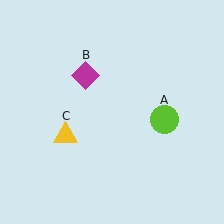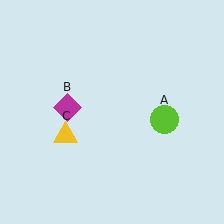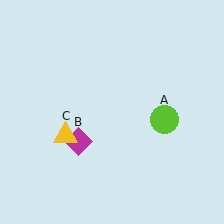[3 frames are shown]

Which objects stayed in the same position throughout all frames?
Lime circle (object A) and yellow triangle (object C) remained stationary.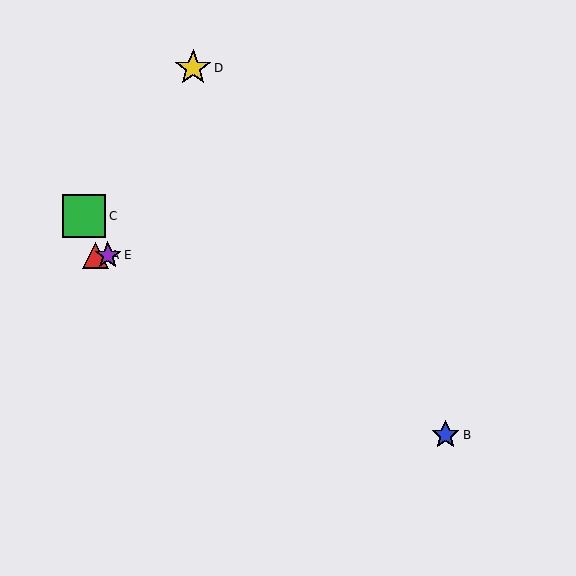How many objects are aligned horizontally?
2 objects (A, E) are aligned horizontally.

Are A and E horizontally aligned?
Yes, both are at y≈255.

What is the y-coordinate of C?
Object C is at y≈216.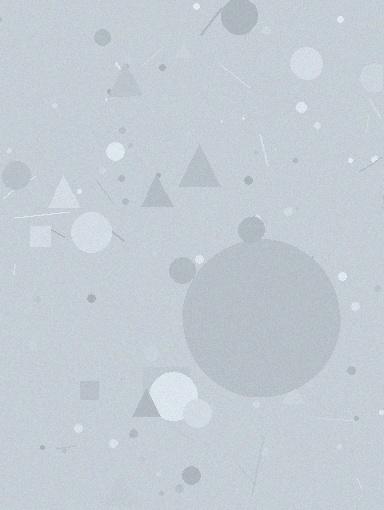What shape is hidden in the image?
A circle is hidden in the image.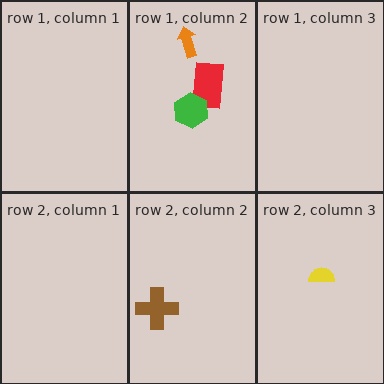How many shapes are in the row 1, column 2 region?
3.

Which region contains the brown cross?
The row 2, column 2 region.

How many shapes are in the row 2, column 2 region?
1.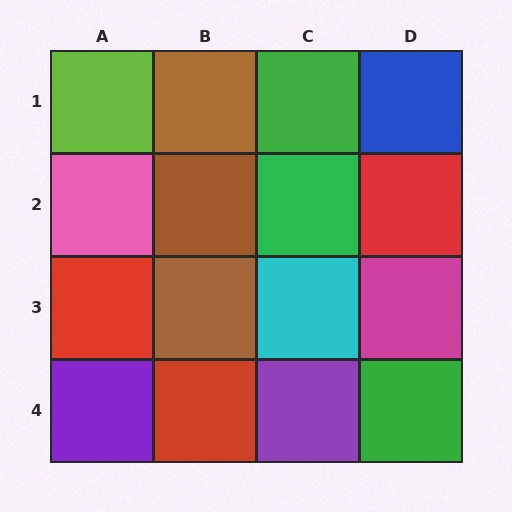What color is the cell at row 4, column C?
Purple.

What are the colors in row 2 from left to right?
Pink, brown, green, red.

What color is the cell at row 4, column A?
Purple.